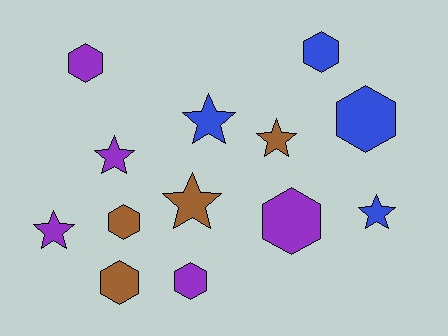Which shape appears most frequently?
Hexagon, with 7 objects.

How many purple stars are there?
There are 2 purple stars.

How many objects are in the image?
There are 13 objects.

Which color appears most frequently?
Purple, with 5 objects.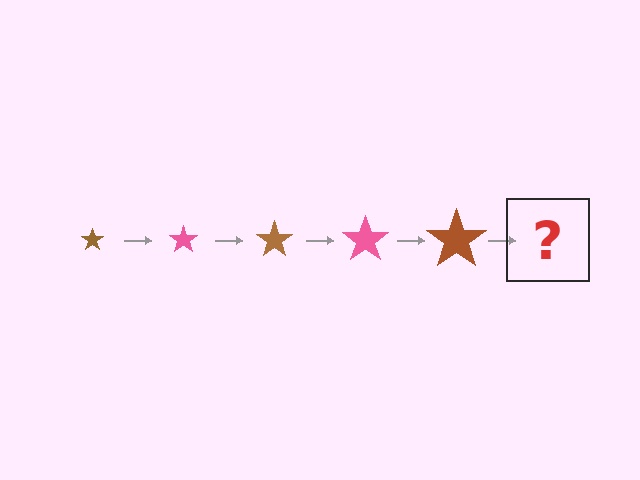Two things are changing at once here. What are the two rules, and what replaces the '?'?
The two rules are that the star grows larger each step and the color cycles through brown and pink. The '?' should be a pink star, larger than the previous one.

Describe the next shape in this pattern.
It should be a pink star, larger than the previous one.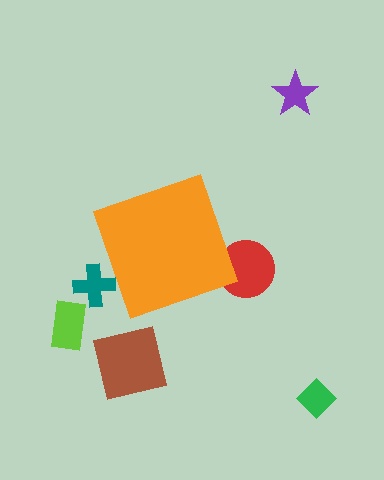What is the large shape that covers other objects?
An orange diamond.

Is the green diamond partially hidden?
No, the green diamond is fully visible.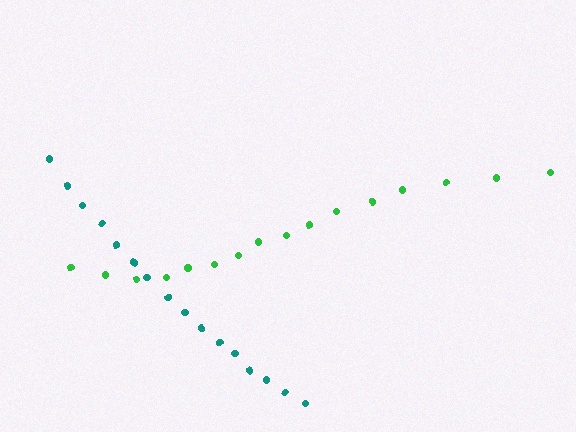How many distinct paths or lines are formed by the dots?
There are 2 distinct paths.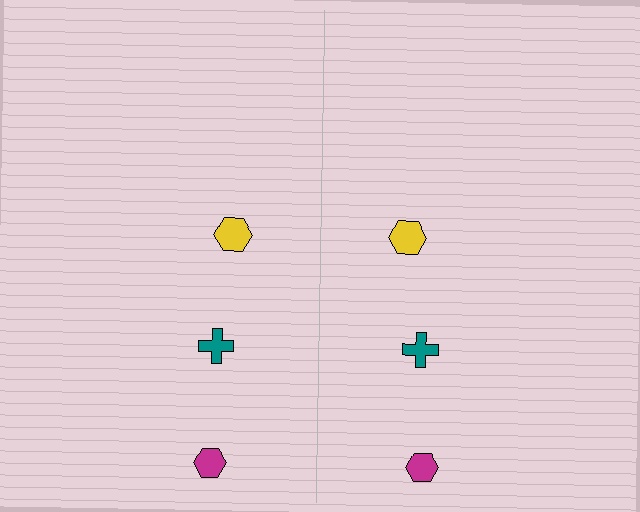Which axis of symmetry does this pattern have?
The pattern has a vertical axis of symmetry running through the center of the image.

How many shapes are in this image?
There are 6 shapes in this image.